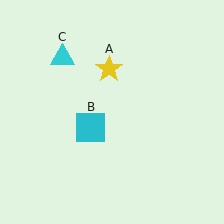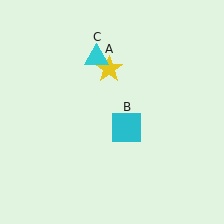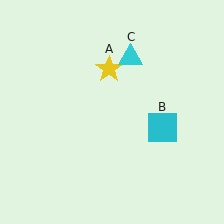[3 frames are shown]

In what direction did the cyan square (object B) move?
The cyan square (object B) moved right.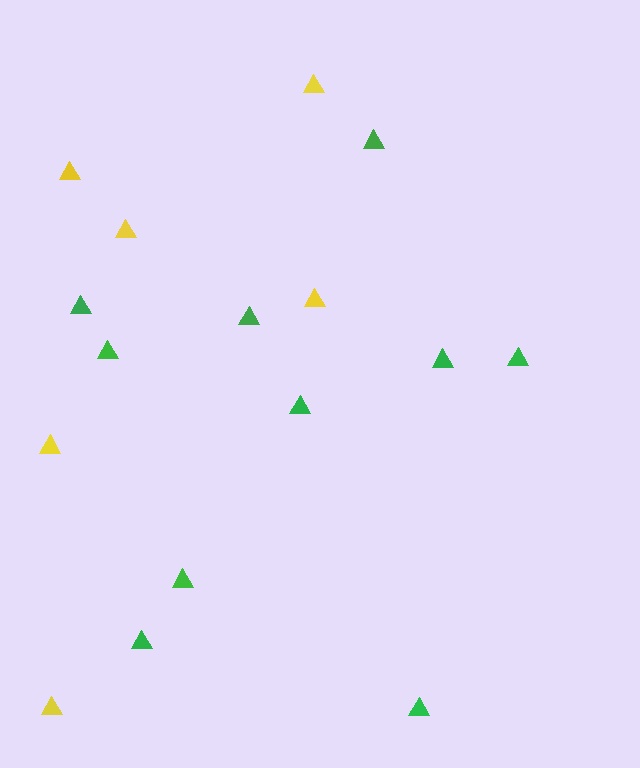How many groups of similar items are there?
There are 2 groups: one group of yellow triangles (6) and one group of green triangles (10).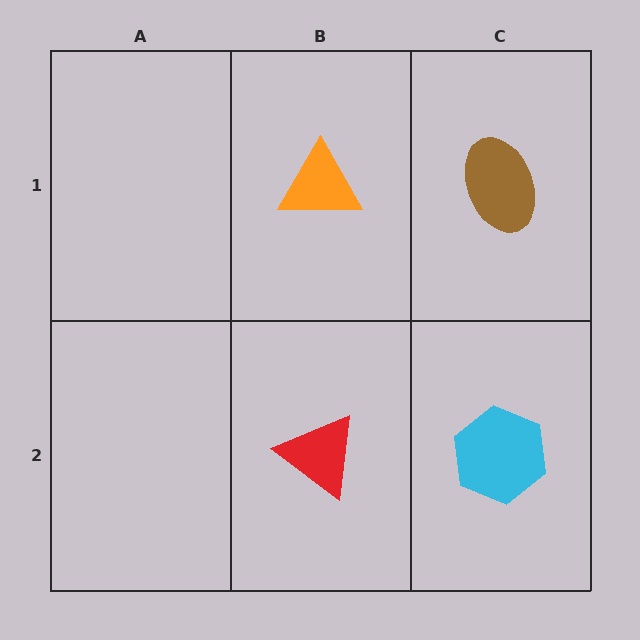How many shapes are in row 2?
2 shapes.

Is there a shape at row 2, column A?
No, that cell is empty.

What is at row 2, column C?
A cyan hexagon.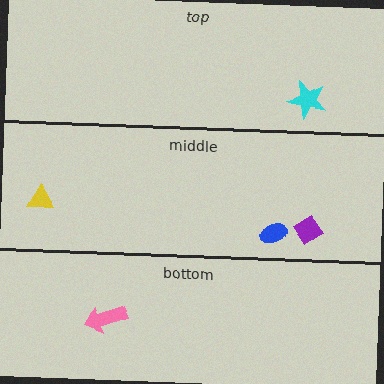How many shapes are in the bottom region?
1.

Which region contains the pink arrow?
The bottom region.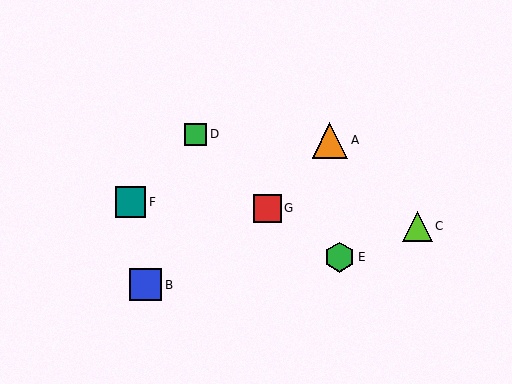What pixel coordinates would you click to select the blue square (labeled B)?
Click at (146, 285) to select the blue square B.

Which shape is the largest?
The orange triangle (labeled A) is the largest.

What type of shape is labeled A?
Shape A is an orange triangle.